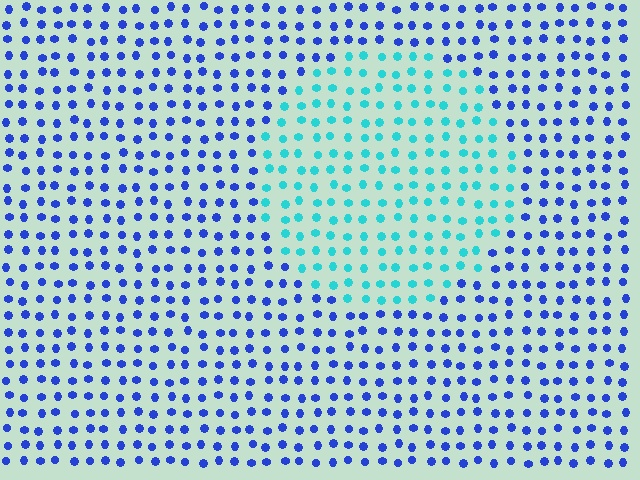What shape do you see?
I see a circle.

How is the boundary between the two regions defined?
The boundary is defined purely by a slight shift in hue (about 51 degrees). Spacing, size, and orientation are identical on both sides.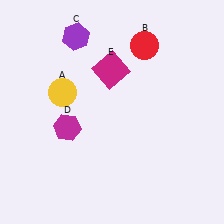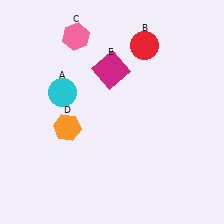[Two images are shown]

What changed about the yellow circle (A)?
In Image 1, A is yellow. In Image 2, it changed to cyan.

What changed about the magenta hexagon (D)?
In Image 1, D is magenta. In Image 2, it changed to orange.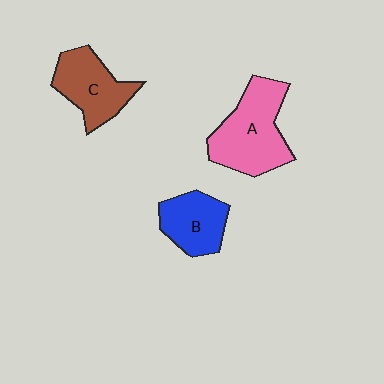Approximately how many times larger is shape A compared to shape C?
Approximately 1.3 times.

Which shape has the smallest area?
Shape B (blue).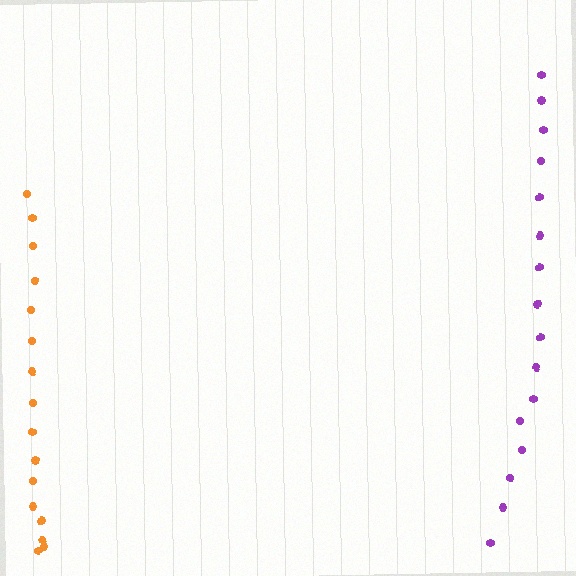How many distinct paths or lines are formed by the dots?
There are 2 distinct paths.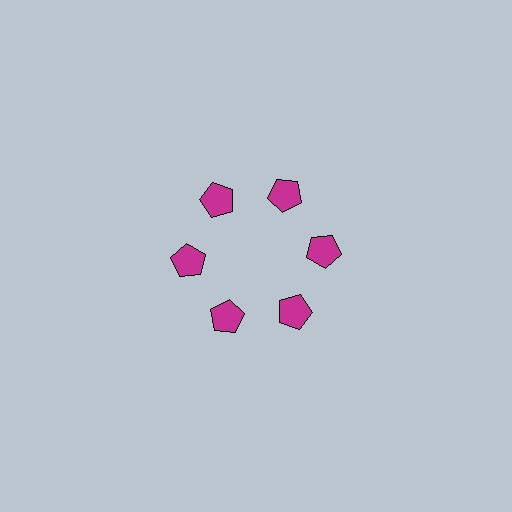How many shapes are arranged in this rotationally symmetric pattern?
There are 6 shapes, arranged in 6 groups of 1.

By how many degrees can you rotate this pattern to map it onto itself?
The pattern maps onto itself every 60 degrees of rotation.